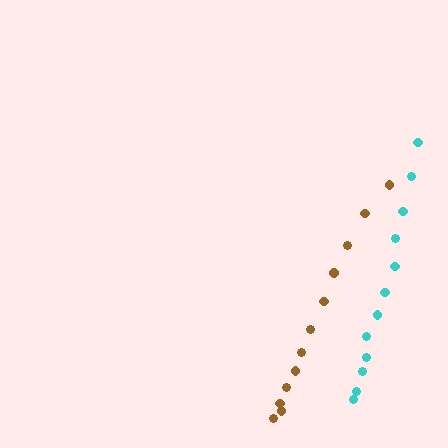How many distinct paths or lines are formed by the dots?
There are 2 distinct paths.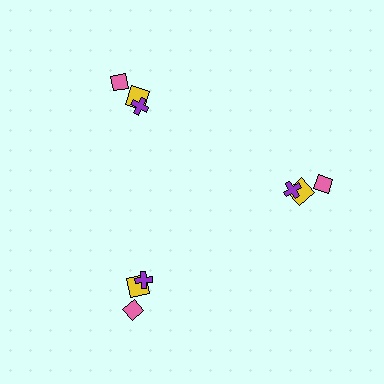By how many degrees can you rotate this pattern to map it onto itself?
The pattern maps onto itself every 120 degrees of rotation.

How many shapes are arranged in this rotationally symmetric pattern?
There are 9 shapes, arranged in 3 groups of 3.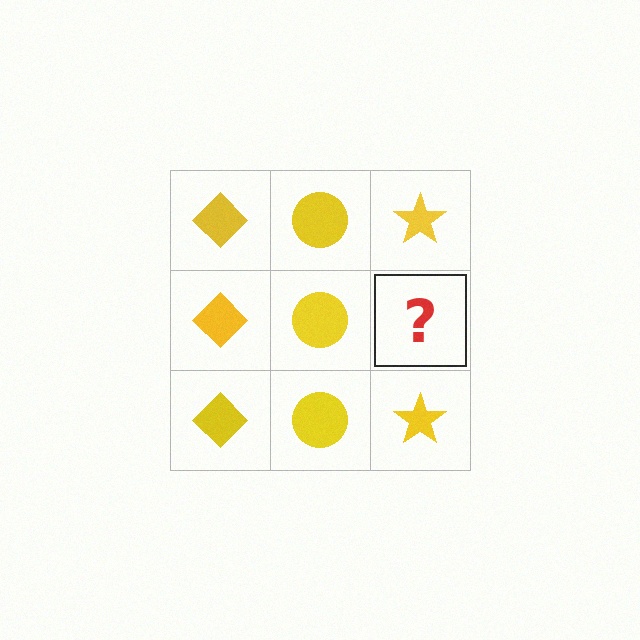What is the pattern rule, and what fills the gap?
The rule is that each column has a consistent shape. The gap should be filled with a yellow star.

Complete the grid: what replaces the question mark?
The question mark should be replaced with a yellow star.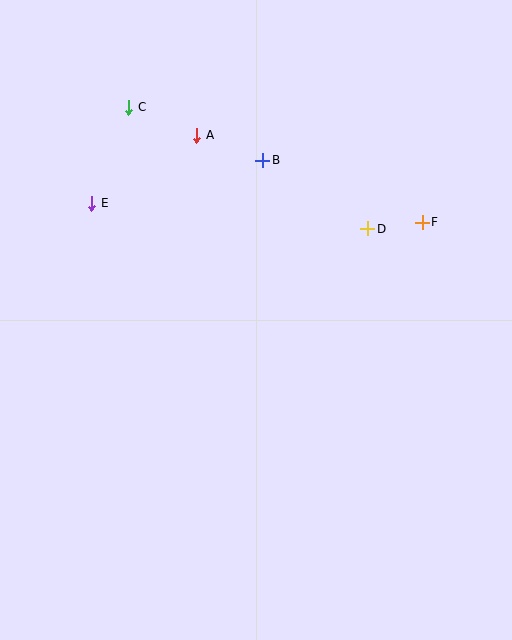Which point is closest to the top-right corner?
Point F is closest to the top-right corner.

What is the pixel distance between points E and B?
The distance between E and B is 176 pixels.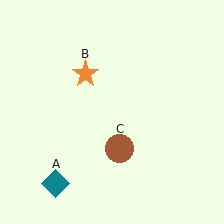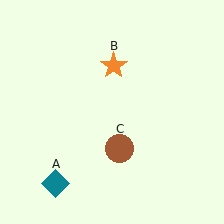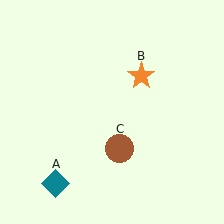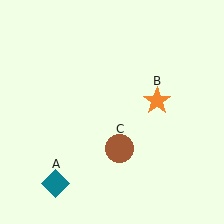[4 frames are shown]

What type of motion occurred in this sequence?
The orange star (object B) rotated clockwise around the center of the scene.